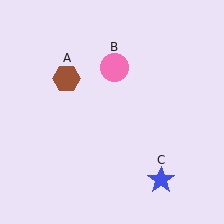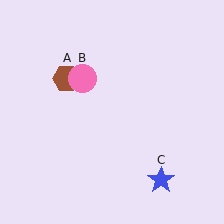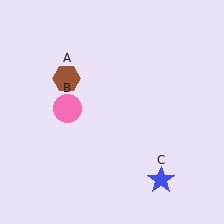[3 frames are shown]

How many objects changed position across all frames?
1 object changed position: pink circle (object B).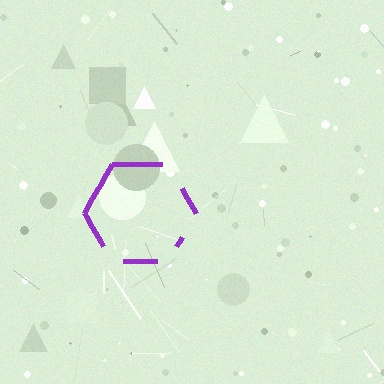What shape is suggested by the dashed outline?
The dashed outline suggests a hexagon.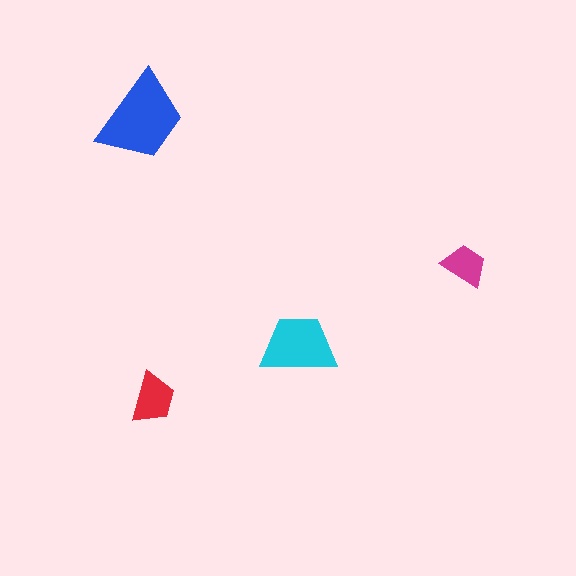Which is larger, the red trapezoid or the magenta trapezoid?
The red one.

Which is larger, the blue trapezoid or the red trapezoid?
The blue one.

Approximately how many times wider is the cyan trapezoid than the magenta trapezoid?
About 1.5 times wider.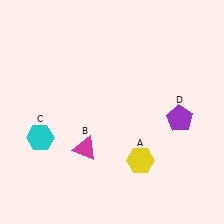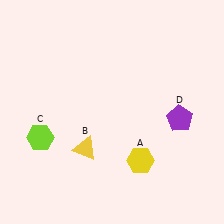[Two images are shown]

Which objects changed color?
B changed from magenta to yellow. C changed from cyan to lime.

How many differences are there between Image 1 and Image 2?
There are 2 differences between the two images.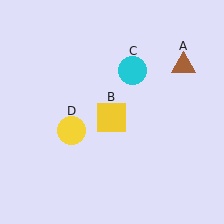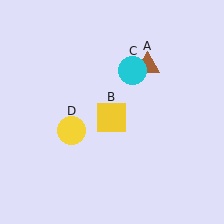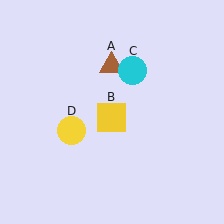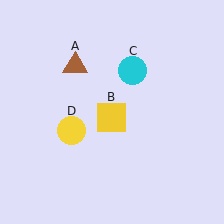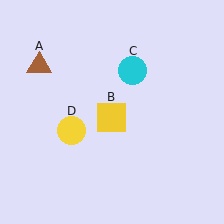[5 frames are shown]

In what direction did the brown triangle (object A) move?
The brown triangle (object A) moved left.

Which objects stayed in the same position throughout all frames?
Yellow square (object B) and cyan circle (object C) and yellow circle (object D) remained stationary.